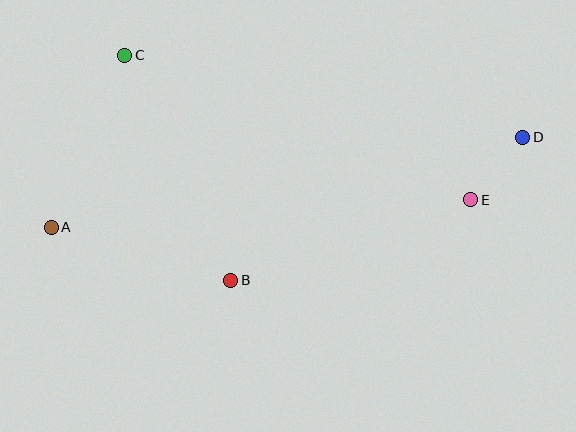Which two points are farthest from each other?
Points A and D are farthest from each other.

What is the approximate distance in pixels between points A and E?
The distance between A and E is approximately 420 pixels.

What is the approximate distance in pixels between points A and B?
The distance between A and B is approximately 187 pixels.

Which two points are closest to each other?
Points D and E are closest to each other.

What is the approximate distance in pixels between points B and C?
The distance between B and C is approximately 249 pixels.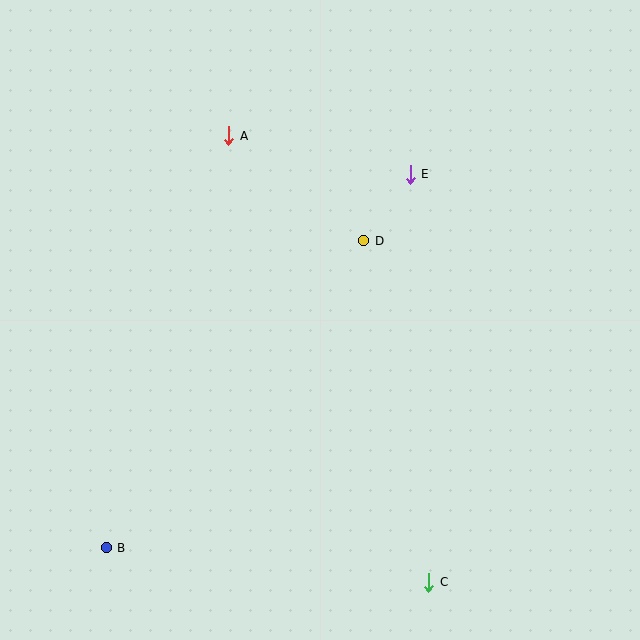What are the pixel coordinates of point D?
Point D is at (364, 241).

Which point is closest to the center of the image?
Point D at (364, 241) is closest to the center.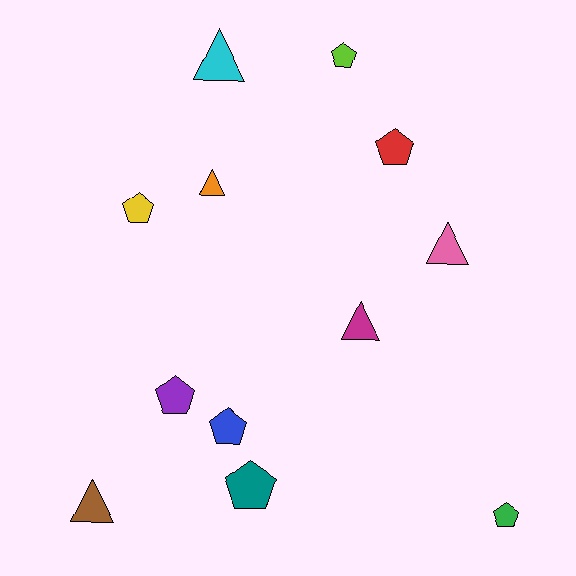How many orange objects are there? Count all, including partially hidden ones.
There is 1 orange object.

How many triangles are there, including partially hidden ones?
There are 5 triangles.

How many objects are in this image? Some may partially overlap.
There are 12 objects.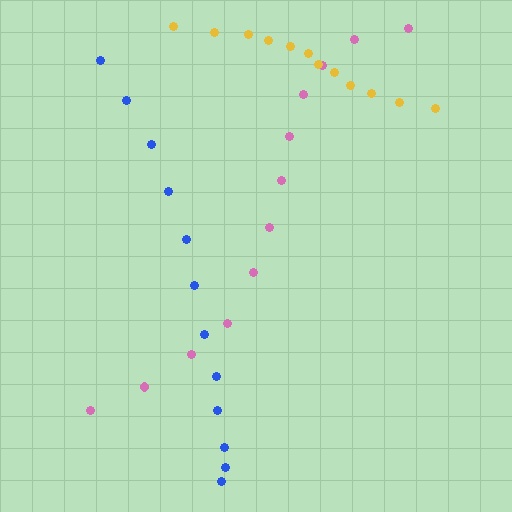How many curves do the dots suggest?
There are 3 distinct paths.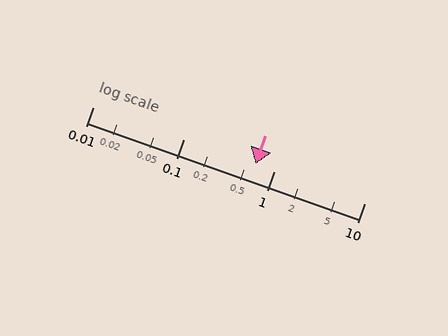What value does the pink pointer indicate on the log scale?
The pointer indicates approximately 0.62.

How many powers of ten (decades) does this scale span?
The scale spans 3 decades, from 0.01 to 10.